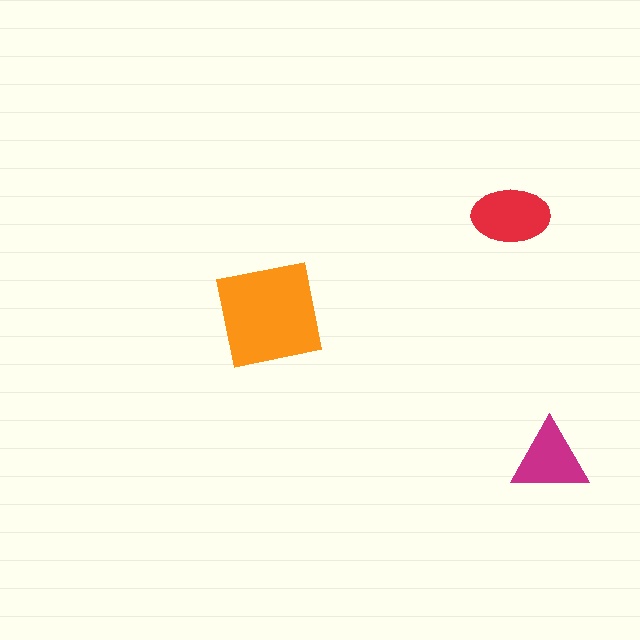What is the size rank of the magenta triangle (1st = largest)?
3rd.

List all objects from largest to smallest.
The orange square, the red ellipse, the magenta triangle.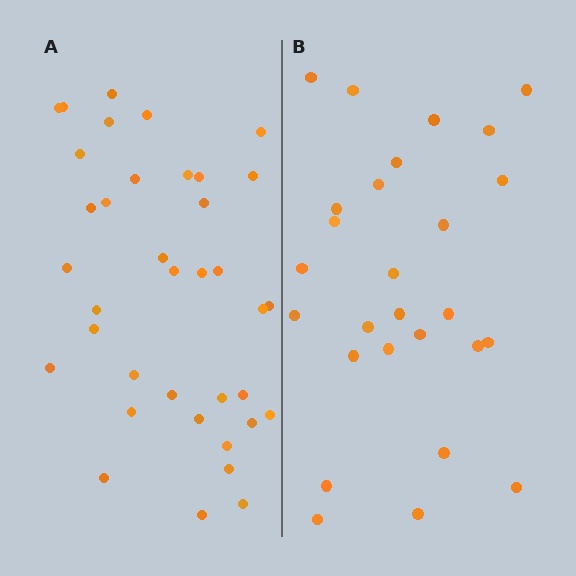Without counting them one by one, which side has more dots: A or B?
Region A (the left region) has more dots.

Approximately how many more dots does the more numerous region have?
Region A has roughly 10 or so more dots than region B.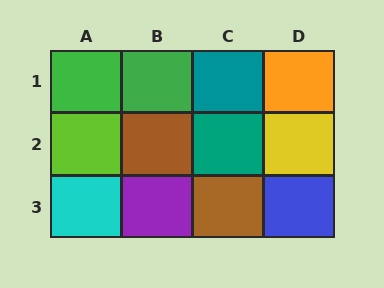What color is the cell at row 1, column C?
Teal.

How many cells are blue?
1 cell is blue.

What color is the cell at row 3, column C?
Brown.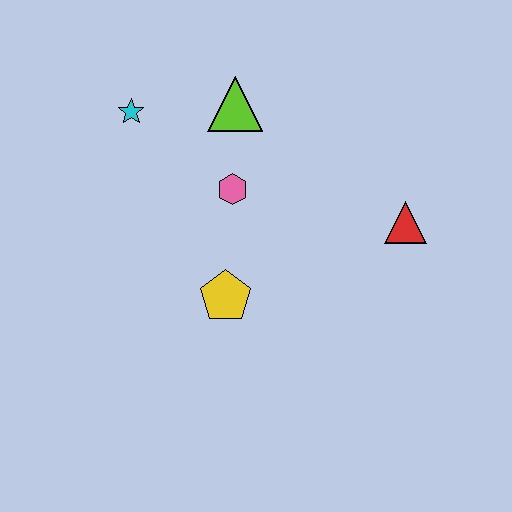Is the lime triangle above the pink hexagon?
Yes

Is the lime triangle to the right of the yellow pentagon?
Yes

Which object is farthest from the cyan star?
The red triangle is farthest from the cyan star.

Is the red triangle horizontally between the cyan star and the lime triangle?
No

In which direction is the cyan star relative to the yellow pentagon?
The cyan star is above the yellow pentagon.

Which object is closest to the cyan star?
The lime triangle is closest to the cyan star.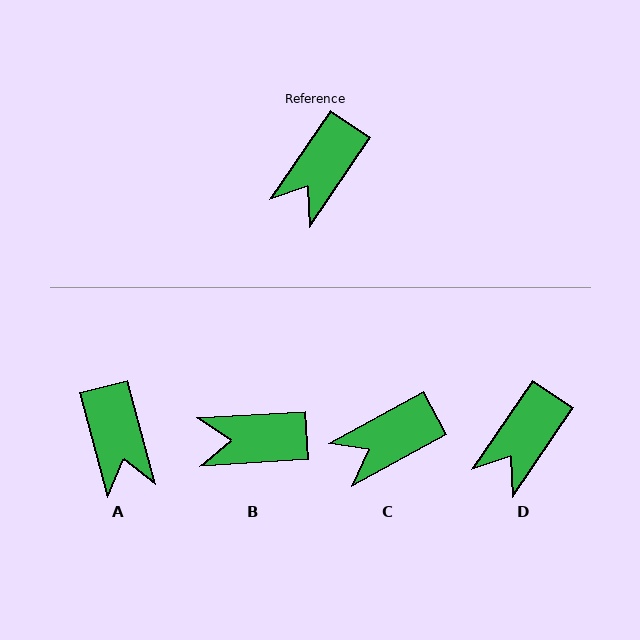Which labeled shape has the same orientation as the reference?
D.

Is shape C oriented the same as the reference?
No, it is off by about 27 degrees.